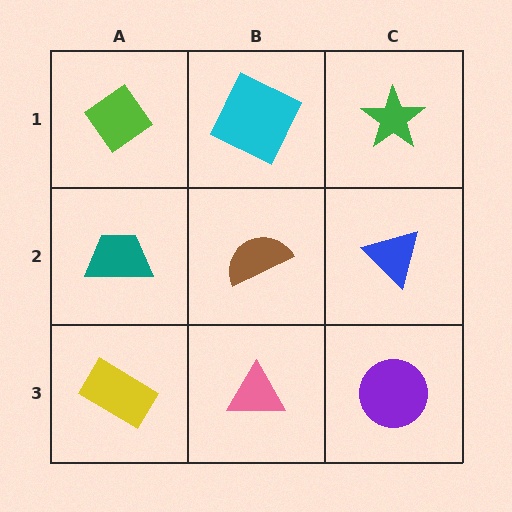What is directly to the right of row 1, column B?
A green star.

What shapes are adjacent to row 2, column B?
A cyan square (row 1, column B), a pink triangle (row 3, column B), a teal trapezoid (row 2, column A), a blue triangle (row 2, column C).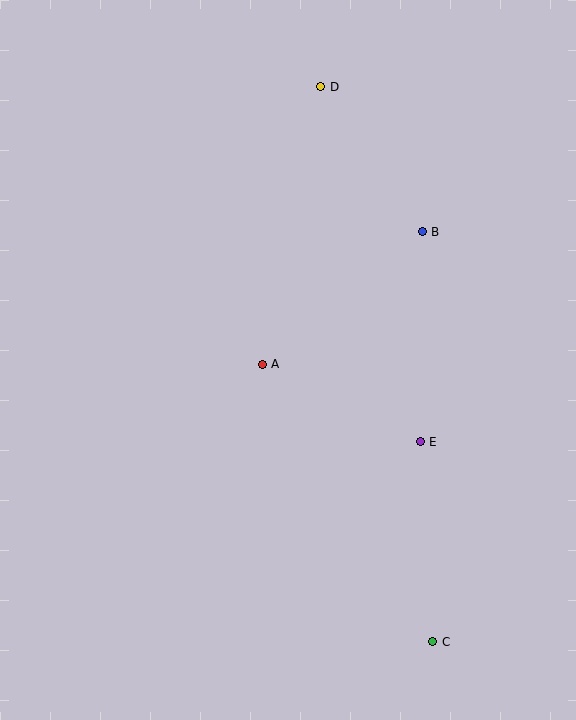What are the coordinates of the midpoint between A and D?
The midpoint between A and D is at (292, 226).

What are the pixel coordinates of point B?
Point B is at (422, 232).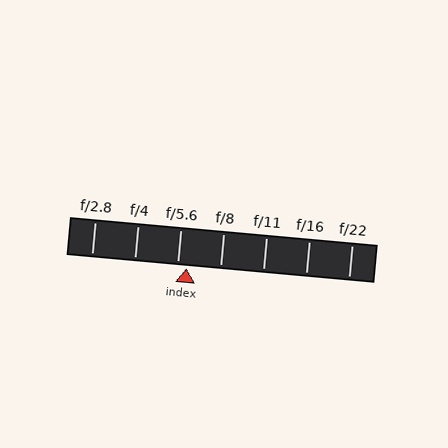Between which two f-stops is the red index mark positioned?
The index mark is between f/5.6 and f/8.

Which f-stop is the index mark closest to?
The index mark is closest to f/5.6.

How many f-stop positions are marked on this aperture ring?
There are 7 f-stop positions marked.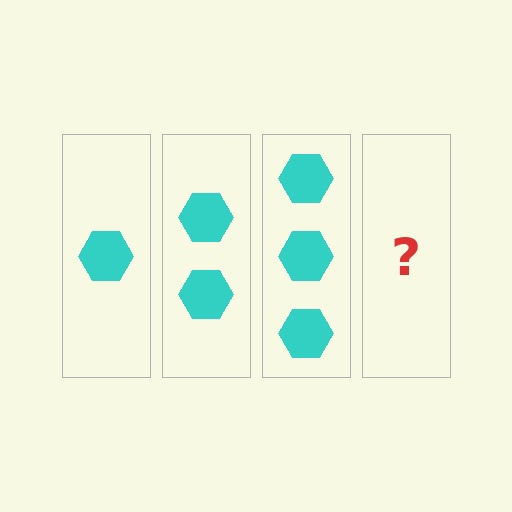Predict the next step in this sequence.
The next step is 4 hexagons.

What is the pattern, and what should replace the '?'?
The pattern is that each step adds one more hexagon. The '?' should be 4 hexagons.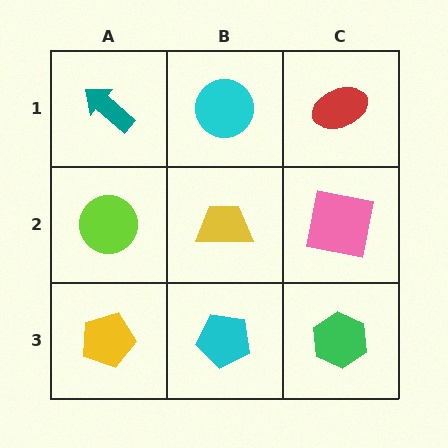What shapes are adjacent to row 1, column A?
A lime circle (row 2, column A), a cyan circle (row 1, column B).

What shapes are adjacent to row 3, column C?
A pink square (row 2, column C), a cyan pentagon (row 3, column B).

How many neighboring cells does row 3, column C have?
2.